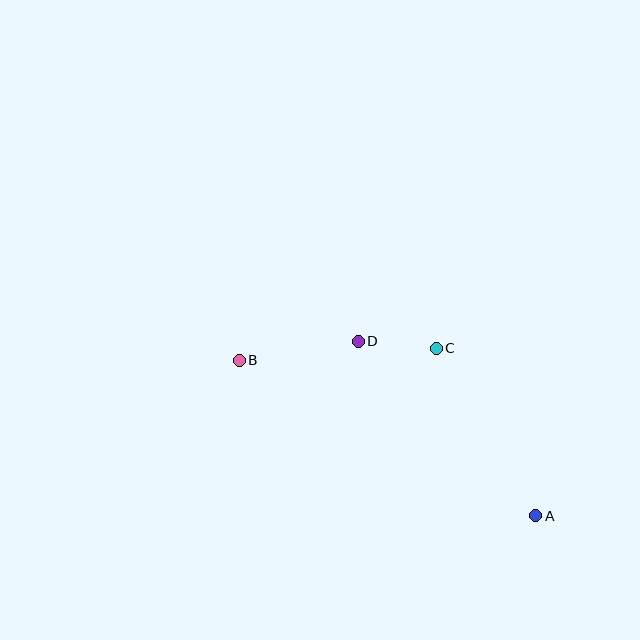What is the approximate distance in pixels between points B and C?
The distance between B and C is approximately 197 pixels.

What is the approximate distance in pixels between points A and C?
The distance between A and C is approximately 195 pixels.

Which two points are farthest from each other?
Points A and B are farthest from each other.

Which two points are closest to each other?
Points C and D are closest to each other.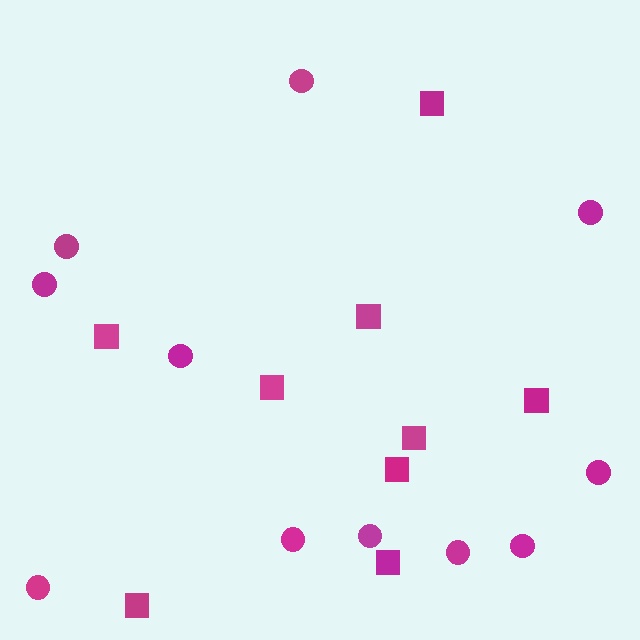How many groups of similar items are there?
There are 2 groups: one group of circles (11) and one group of squares (9).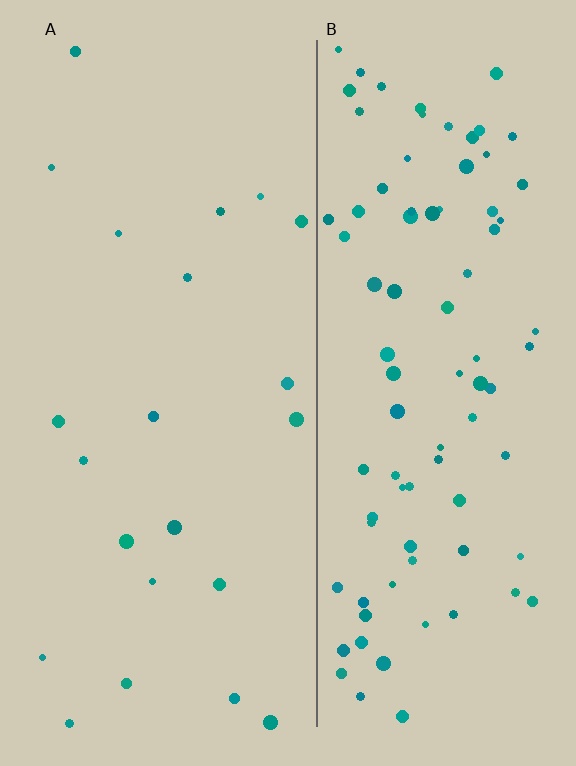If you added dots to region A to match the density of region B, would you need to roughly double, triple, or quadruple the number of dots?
Approximately quadruple.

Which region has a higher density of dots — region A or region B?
B (the right).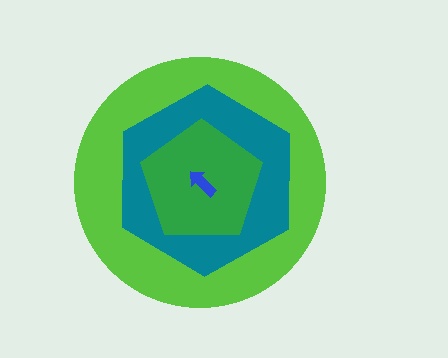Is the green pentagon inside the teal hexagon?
Yes.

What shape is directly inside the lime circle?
The teal hexagon.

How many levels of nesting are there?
4.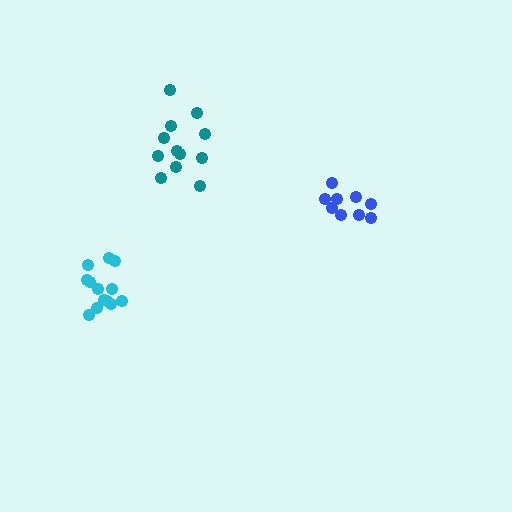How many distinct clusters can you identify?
There are 3 distinct clusters.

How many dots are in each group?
Group 1: 12 dots, Group 2: 9 dots, Group 3: 13 dots (34 total).